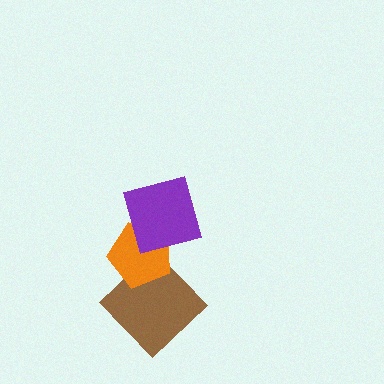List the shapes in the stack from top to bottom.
From top to bottom: the purple square, the orange pentagon, the brown diamond.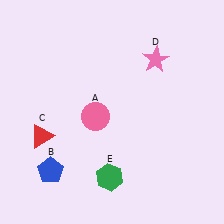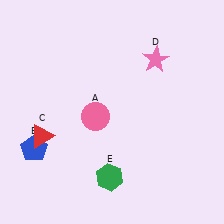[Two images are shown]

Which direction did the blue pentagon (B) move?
The blue pentagon (B) moved up.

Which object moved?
The blue pentagon (B) moved up.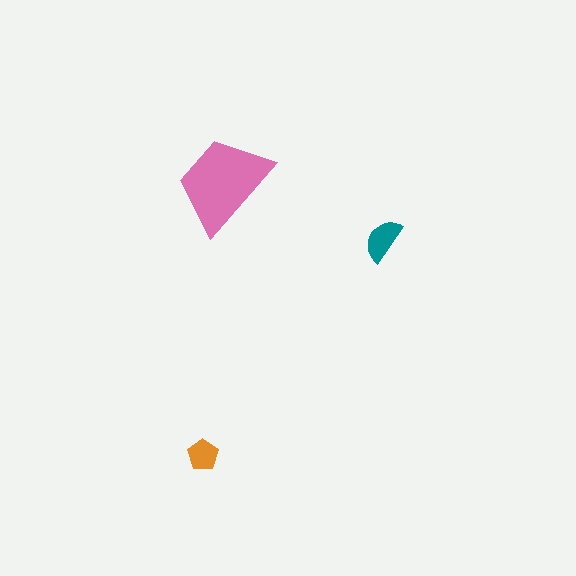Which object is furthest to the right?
The teal semicircle is rightmost.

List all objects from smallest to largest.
The orange pentagon, the teal semicircle, the pink trapezoid.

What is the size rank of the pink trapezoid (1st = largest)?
1st.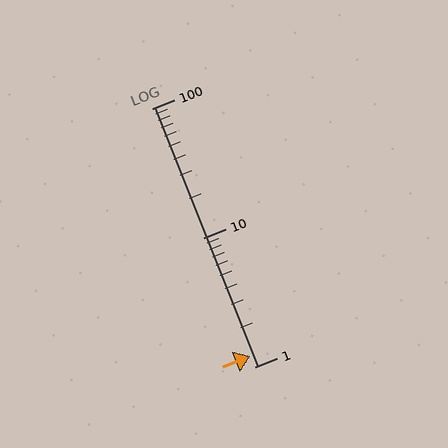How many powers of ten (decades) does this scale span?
The scale spans 2 decades, from 1 to 100.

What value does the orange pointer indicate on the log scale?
The pointer indicates approximately 1.2.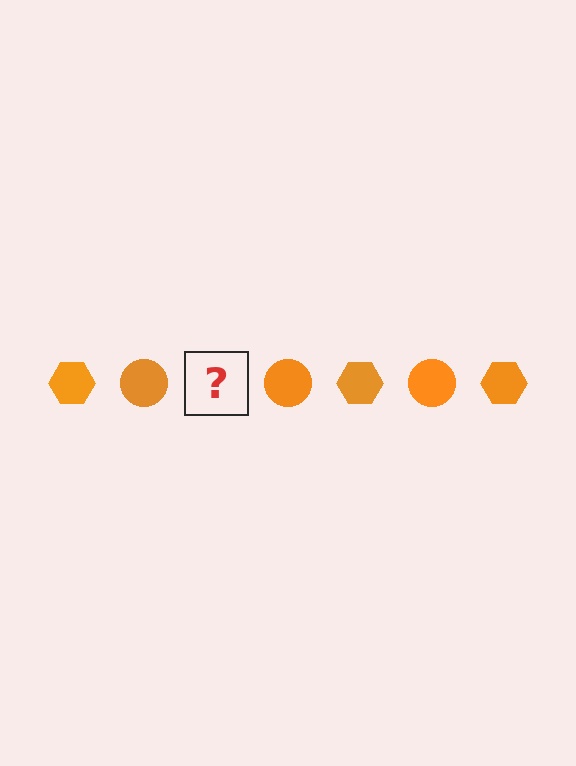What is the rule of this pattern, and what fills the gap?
The rule is that the pattern cycles through hexagon, circle shapes in orange. The gap should be filled with an orange hexagon.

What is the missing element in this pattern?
The missing element is an orange hexagon.